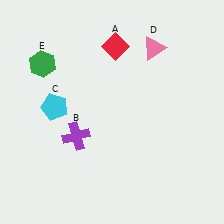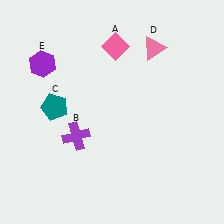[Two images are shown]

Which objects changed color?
A changed from red to pink. C changed from cyan to teal. E changed from green to purple.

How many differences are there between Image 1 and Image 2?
There are 3 differences between the two images.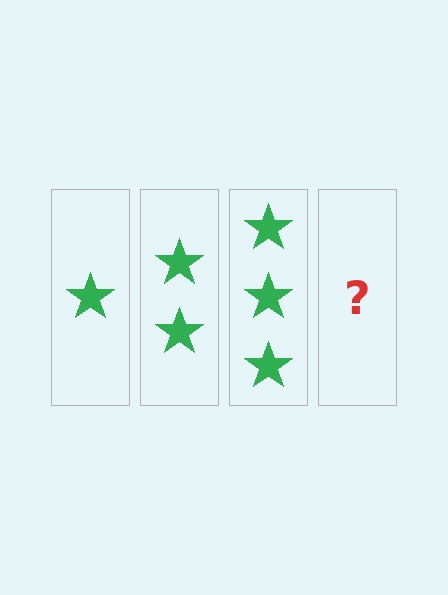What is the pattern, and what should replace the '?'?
The pattern is that each step adds one more star. The '?' should be 4 stars.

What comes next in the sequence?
The next element should be 4 stars.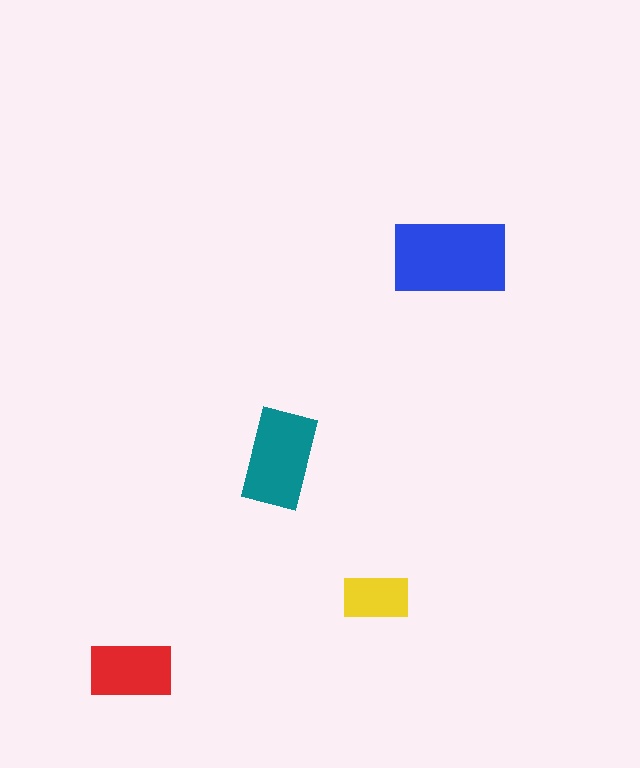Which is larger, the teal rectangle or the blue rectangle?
The blue one.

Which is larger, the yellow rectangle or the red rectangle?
The red one.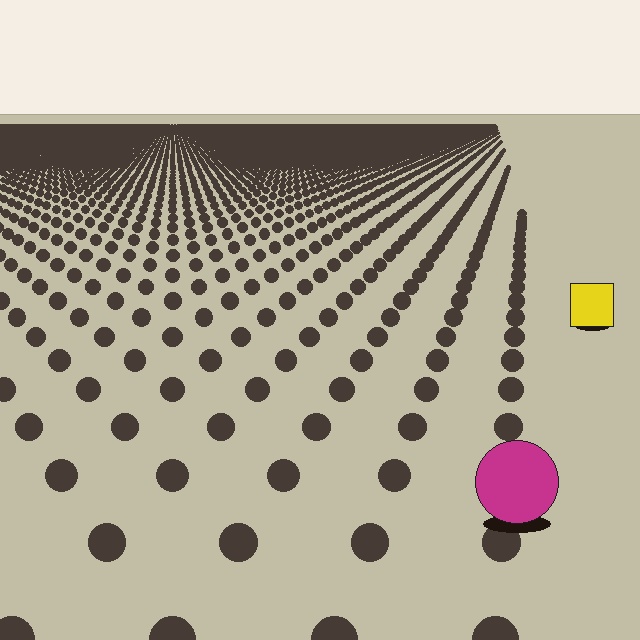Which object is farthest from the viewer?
The yellow square is farthest from the viewer. It appears smaller and the ground texture around it is denser.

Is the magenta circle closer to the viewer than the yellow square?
Yes. The magenta circle is closer — you can tell from the texture gradient: the ground texture is coarser near it.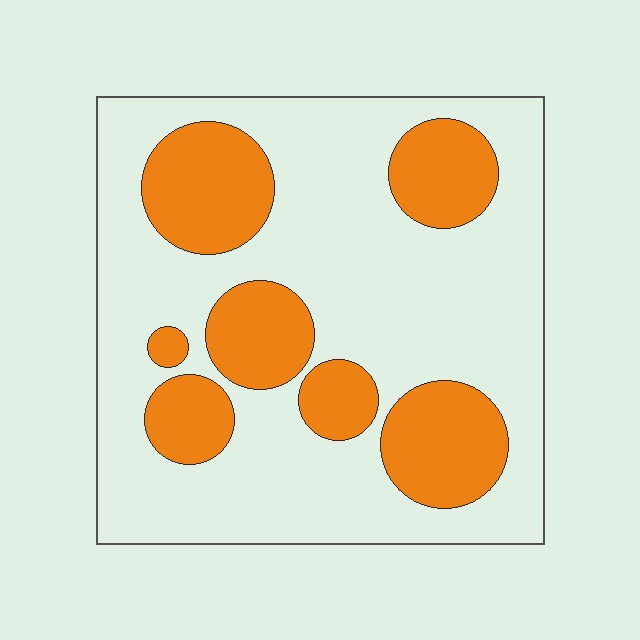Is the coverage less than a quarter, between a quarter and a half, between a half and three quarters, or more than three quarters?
Between a quarter and a half.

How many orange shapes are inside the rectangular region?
7.